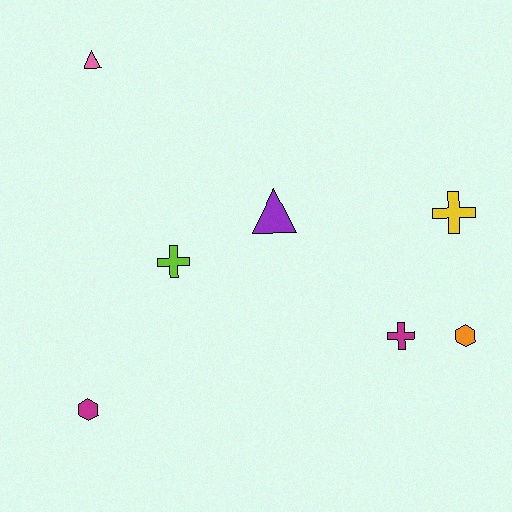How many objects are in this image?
There are 7 objects.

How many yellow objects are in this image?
There is 1 yellow object.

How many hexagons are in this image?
There are 2 hexagons.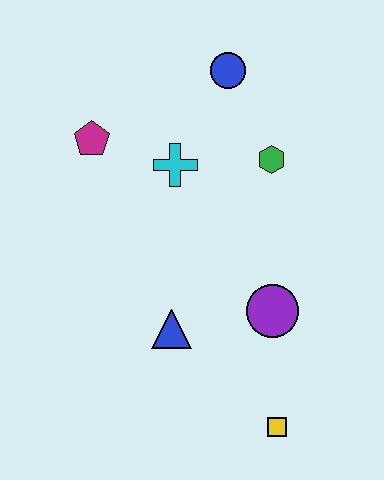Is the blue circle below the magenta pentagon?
No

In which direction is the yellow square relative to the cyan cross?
The yellow square is below the cyan cross.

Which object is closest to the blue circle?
The green hexagon is closest to the blue circle.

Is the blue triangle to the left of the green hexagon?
Yes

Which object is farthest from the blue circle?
The yellow square is farthest from the blue circle.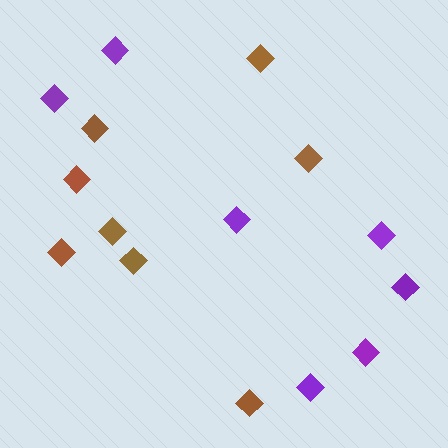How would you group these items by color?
There are 2 groups: one group of brown diamonds (8) and one group of purple diamonds (7).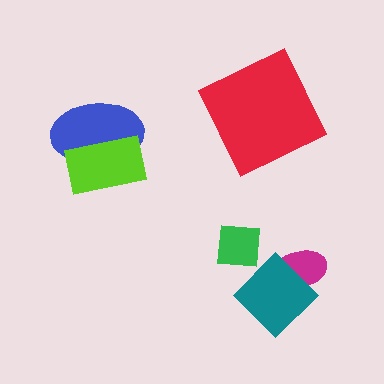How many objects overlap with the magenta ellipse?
1 object overlaps with the magenta ellipse.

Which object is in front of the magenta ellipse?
The teal diamond is in front of the magenta ellipse.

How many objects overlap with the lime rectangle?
1 object overlaps with the lime rectangle.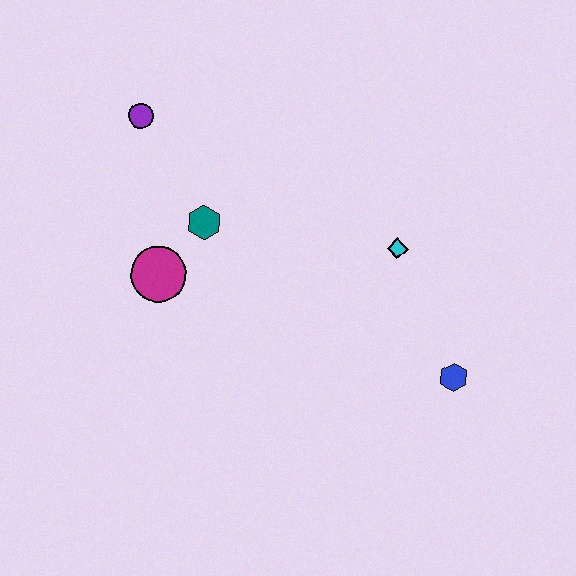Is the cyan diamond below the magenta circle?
No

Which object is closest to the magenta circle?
The teal hexagon is closest to the magenta circle.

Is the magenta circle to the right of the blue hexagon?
No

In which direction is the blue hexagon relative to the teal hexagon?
The blue hexagon is to the right of the teal hexagon.